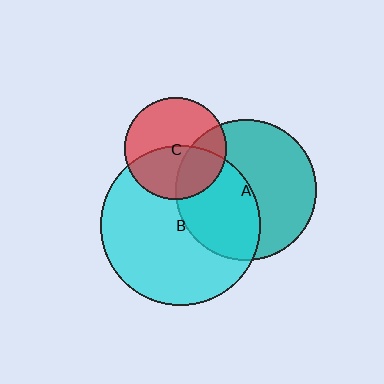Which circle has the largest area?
Circle B (cyan).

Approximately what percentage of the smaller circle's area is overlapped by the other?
Approximately 45%.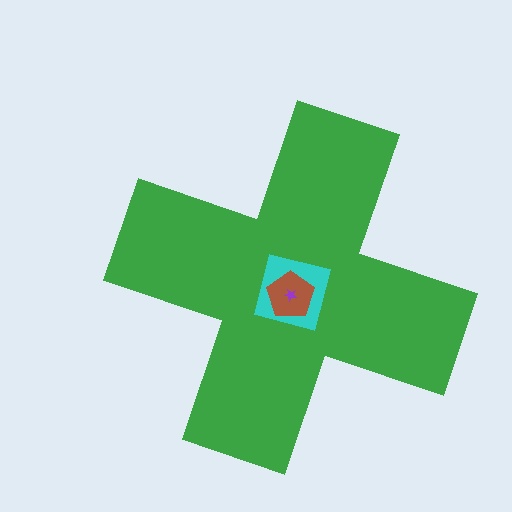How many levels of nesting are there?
4.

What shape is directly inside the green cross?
The cyan square.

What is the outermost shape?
The green cross.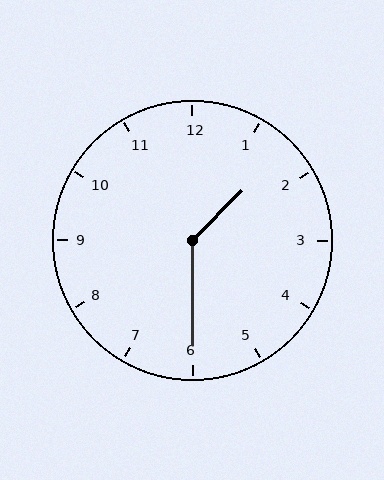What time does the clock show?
1:30.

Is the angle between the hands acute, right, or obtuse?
It is obtuse.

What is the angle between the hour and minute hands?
Approximately 135 degrees.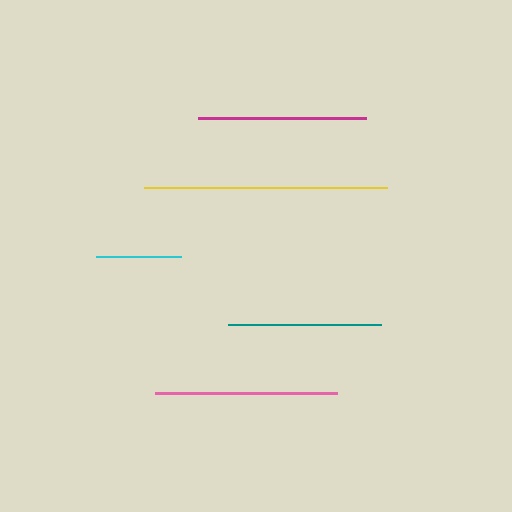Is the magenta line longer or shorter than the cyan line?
The magenta line is longer than the cyan line.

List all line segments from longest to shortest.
From longest to shortest: yellow, pink, magenta, teal, cyan.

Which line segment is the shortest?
The cyan line is the shortest at approximately 85 pixels.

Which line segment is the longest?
The yellow line is the longest at approximately 243 pixels.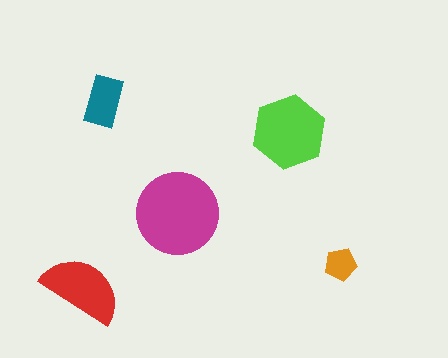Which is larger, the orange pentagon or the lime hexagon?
The lime hexagon.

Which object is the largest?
The magenta circle.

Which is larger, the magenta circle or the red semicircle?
The magenta circle.